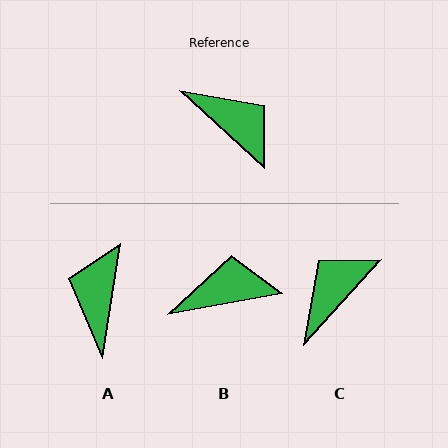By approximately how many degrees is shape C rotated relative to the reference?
Approximately 90 degrees counter-clockwise.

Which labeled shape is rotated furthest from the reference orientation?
A, about 124 degrees away.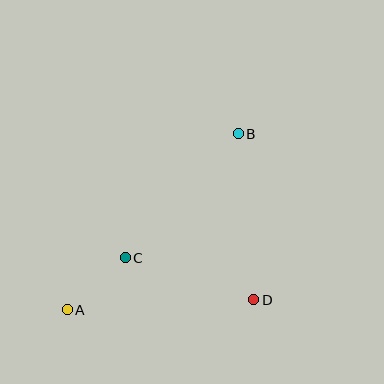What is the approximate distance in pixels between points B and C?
The distance between B and C is approximately 168 pixels.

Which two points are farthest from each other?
Points A and B are farthest from each other.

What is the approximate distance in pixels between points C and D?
The distance between C and D is approximately 135 pixels.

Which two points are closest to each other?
Points A and C are closest to each other.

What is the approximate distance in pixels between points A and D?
The distance between A and D is approximately 187 pixels.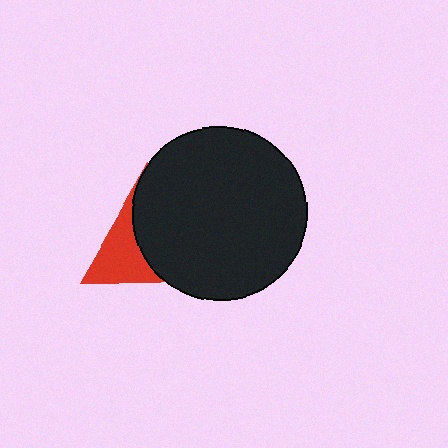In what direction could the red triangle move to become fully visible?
The red triangle could move left. That would shift it out from behind the black circle entirely.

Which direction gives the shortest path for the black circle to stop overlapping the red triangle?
Moving right gives the shortest separation.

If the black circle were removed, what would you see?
You would see the complete red triangle.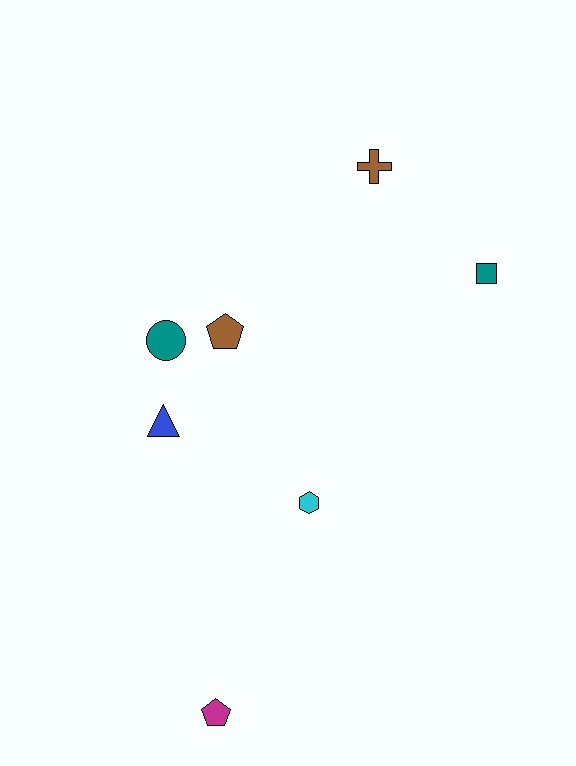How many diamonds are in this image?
There are no diamonds.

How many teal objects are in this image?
There are 2 teal objects.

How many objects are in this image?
There are 7 objects.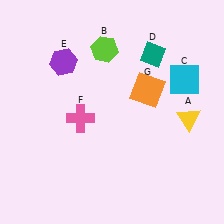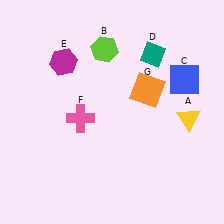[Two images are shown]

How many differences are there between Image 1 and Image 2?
There are 2 differences between the two images.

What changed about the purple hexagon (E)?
In Image 1, E is purple. In Image 2, it changed to magenta.